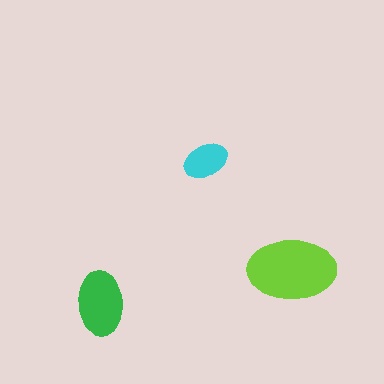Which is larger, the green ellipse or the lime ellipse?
The lime one.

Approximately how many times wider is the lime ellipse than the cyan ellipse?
About 2 times wider.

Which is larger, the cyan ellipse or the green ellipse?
The green one.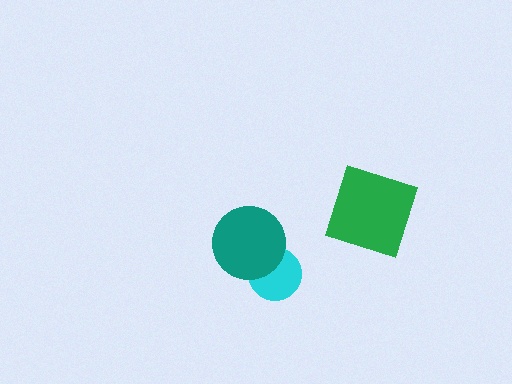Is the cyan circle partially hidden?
Yes, it is partially covered by another shape.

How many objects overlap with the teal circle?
1 object overlaps with the teal circle.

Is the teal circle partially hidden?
No, no other shape covers it.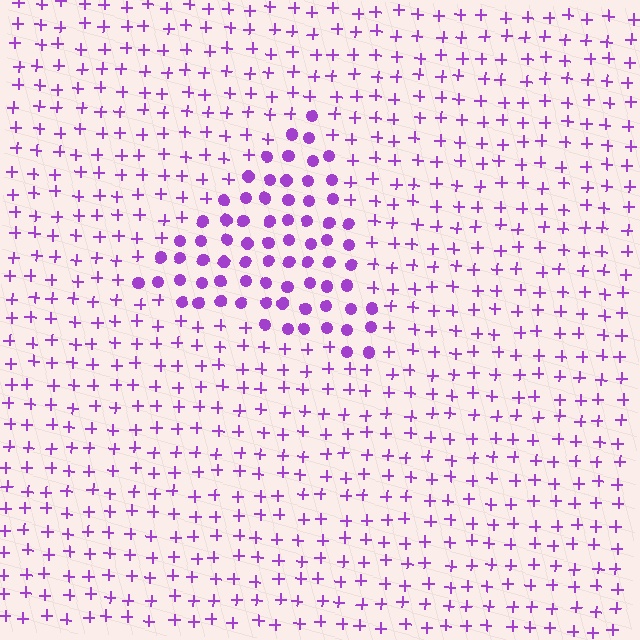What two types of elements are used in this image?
The image uses circles inside the triangle region and plus signs outside it.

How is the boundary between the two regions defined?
The boundary is defined by a change in element shape: circles inside vs. plus signs outside. All elements share the same color and spacing.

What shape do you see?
I see a triangle.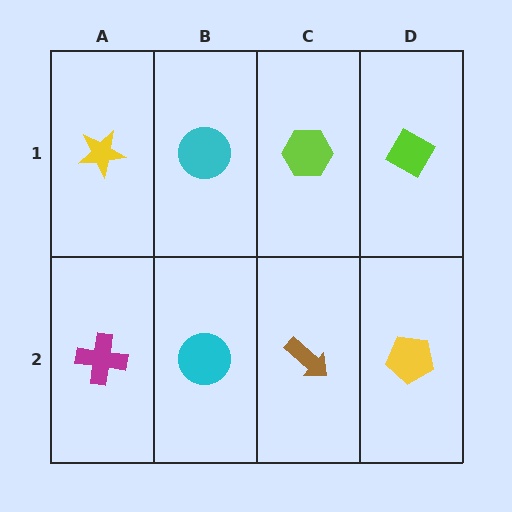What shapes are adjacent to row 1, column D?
A yellow pentagon (row 2, column D), a lime hexagon (row 1, column C).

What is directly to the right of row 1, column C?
A lime diamond.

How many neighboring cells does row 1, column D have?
2.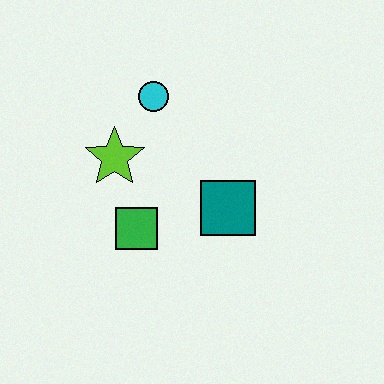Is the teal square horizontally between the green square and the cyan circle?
No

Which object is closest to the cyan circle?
The lime star is closest to the cyan circle.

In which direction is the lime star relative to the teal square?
The lime star is to the left of the teal square.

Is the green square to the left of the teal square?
Yes